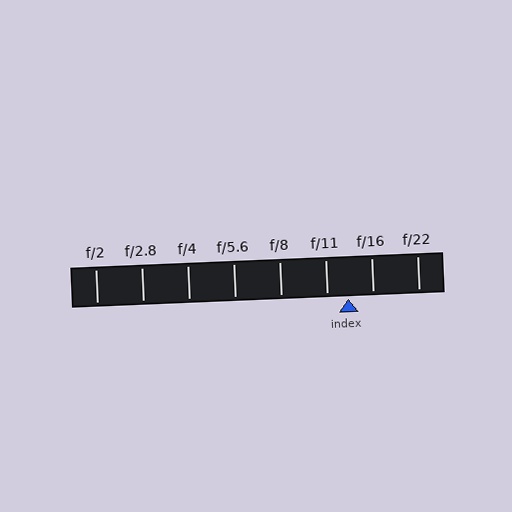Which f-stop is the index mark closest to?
The index mark is closest to f/11.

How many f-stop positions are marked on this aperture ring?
There are 8 f-stop positions marked.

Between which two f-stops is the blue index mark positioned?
The index mark is between f/11 and f/16.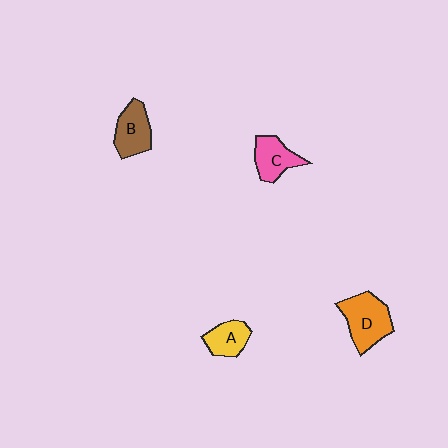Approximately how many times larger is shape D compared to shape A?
Approximately 1.7 times.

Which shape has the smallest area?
Shape A (yellow).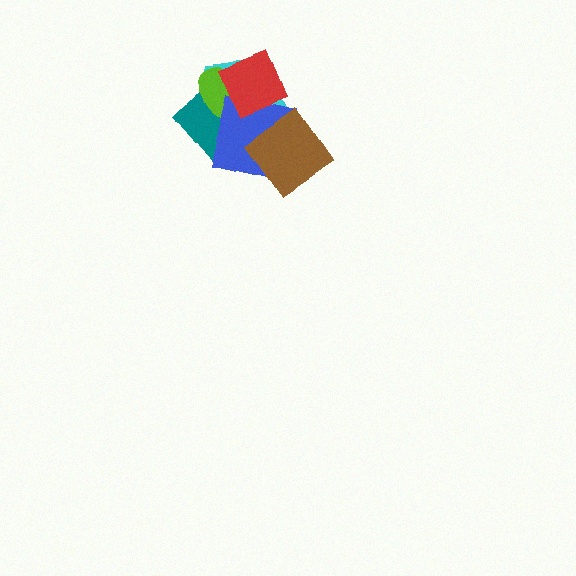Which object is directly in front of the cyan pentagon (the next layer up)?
The teal diamond is directly in front of the cyan pentagon.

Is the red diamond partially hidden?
No, no other shape covers it.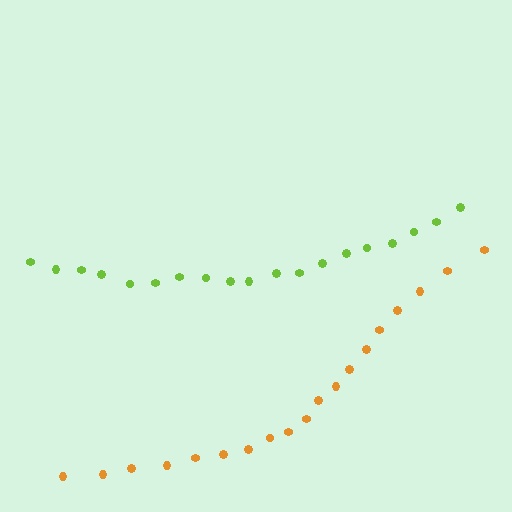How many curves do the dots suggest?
There are 2 distinct paths.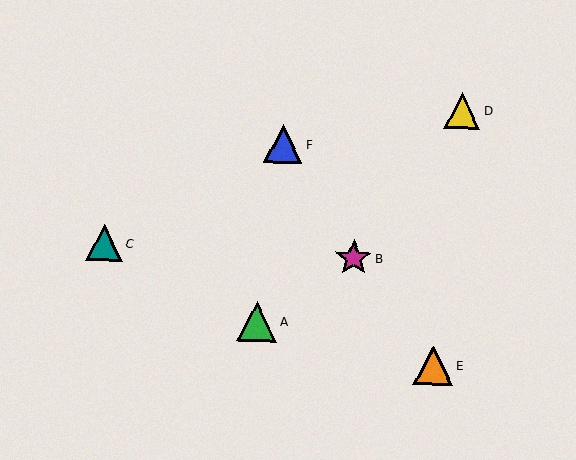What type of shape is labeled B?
Shape B is a magenta star.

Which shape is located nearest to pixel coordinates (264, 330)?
The green triangle (labeled A) at (257, 321) is nearest to that location.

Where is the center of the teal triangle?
The center of the teal triangle is at (104, 243).